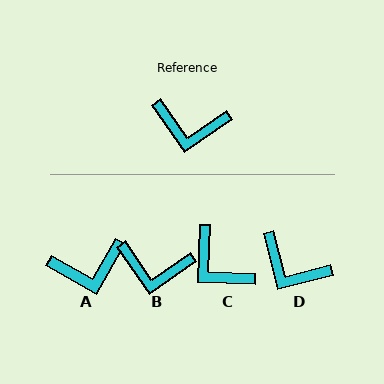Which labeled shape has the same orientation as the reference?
B.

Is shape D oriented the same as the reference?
No, it is off by about 20 degrees.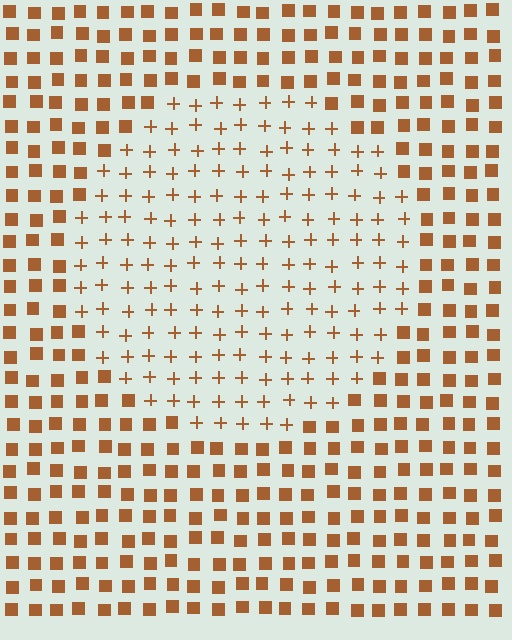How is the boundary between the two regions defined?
The boundary is defined by a change in element shape: plus signs inside vs. squares outside. All elements share the same color and spacing.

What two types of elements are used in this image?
The image uses plus signs inside the circle region and squares outside it.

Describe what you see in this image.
The image is filled with small brown elements arranged in a uniform grid. A circle-shaped region contains plus signs, while the surrounding area contains squares. The boundary is defined purely by the change in element shape.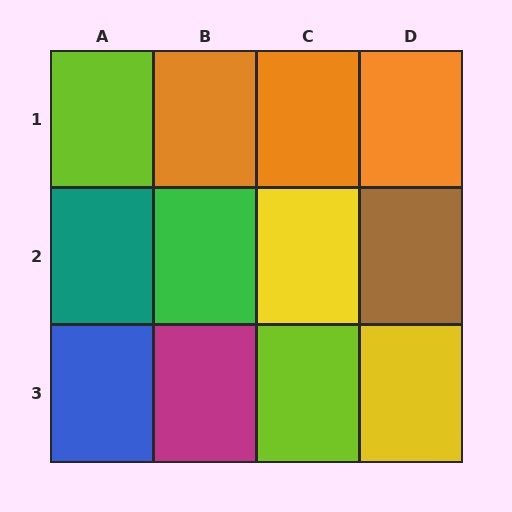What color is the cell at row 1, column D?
Orange.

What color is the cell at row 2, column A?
Teal.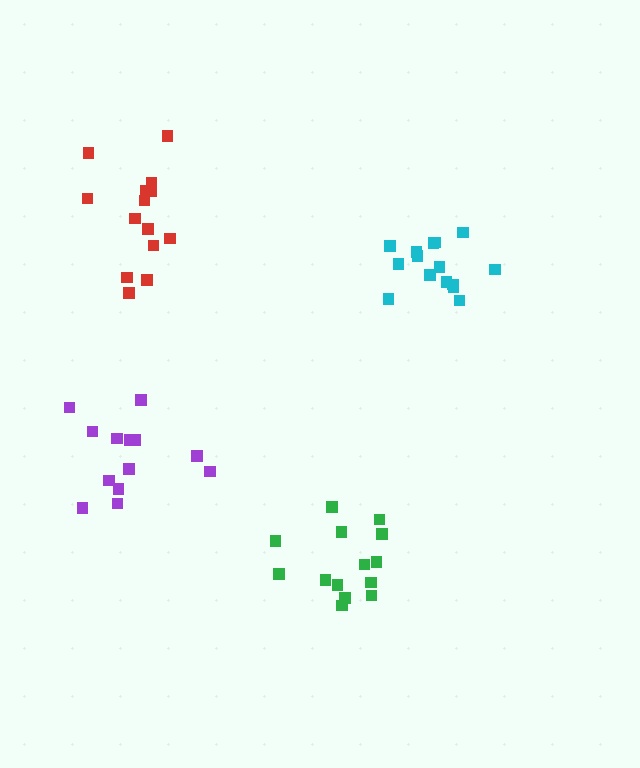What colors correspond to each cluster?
The clusters are colored: green, purple, red, cyan.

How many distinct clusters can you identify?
There are 4 distinct clusters.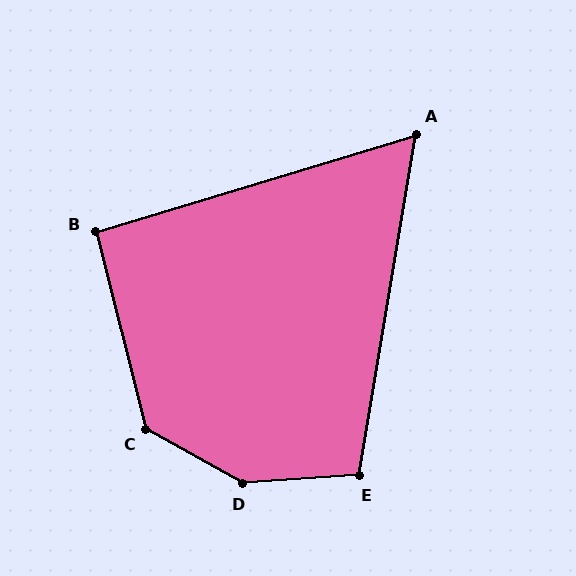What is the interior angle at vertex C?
Approximately 133 degrees (obtuse).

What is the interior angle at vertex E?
Approximately 103 degrees (obtuse).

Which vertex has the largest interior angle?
D, at approximately 147 degrees.